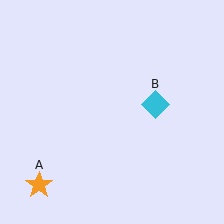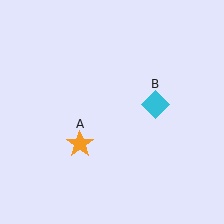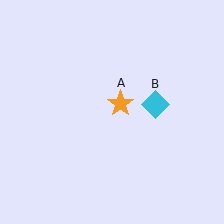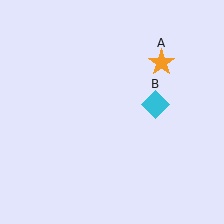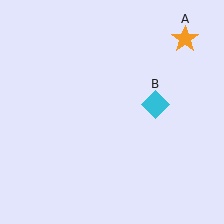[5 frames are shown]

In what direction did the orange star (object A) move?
The orange star (object A) moved up and to the right.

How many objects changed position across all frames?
1 object changed position: orange star (object A).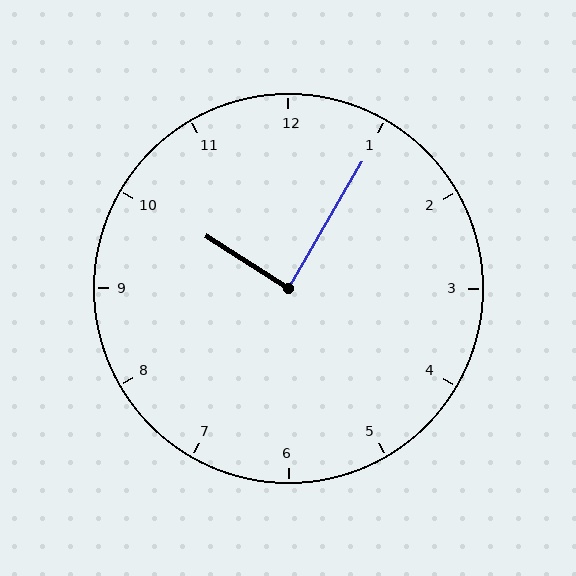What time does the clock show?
10:05.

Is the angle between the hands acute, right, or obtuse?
It is right.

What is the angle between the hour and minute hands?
Approximately 88 degrees.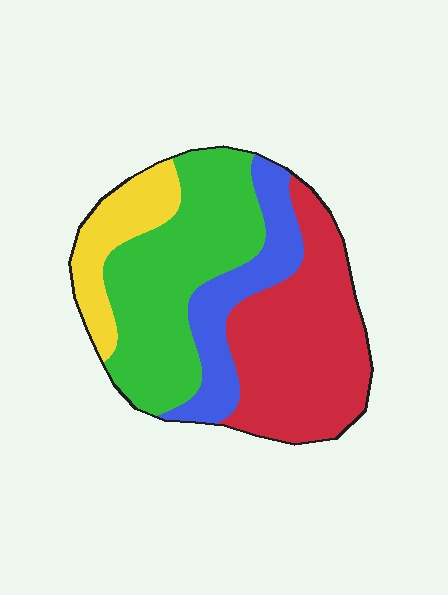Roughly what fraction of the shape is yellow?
Yellow covers about 15% of the shape.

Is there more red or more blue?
Red.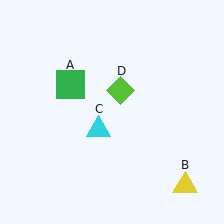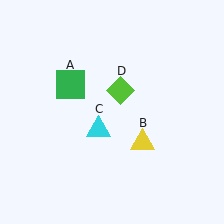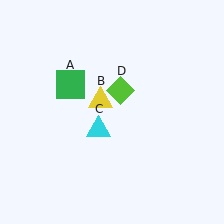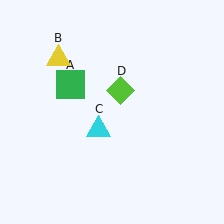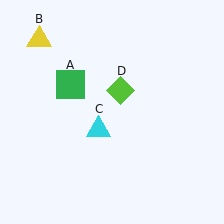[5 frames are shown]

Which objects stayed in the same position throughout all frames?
Green square (object A) and cyan triangle (object C) and lime diamond (object D) remained stationary.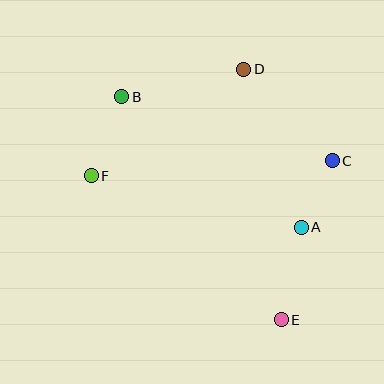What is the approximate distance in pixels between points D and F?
The distance between D and F is approximately 186 pixels.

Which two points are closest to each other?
Points A and C are closest to each other.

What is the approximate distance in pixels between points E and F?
The distance between E and F is approximately 239 pixels.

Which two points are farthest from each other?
Points B and E are farthest from each other.